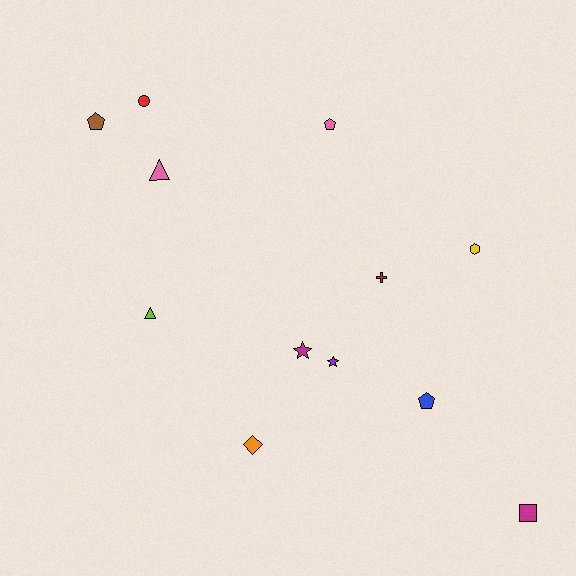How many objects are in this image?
There are 12 objects.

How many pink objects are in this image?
There are 2 pink objects.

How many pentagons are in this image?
There are 3 pentagons.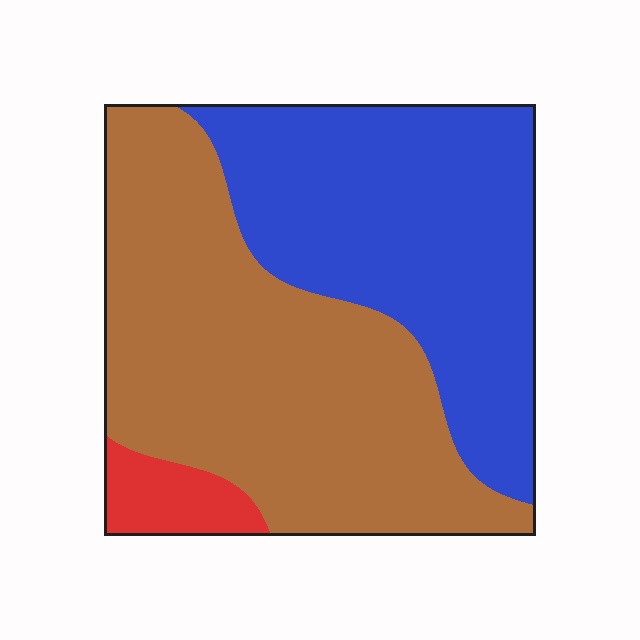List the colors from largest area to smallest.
From largest to smallest: brown, blue, red.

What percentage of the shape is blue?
Blue covers 42% of the shape.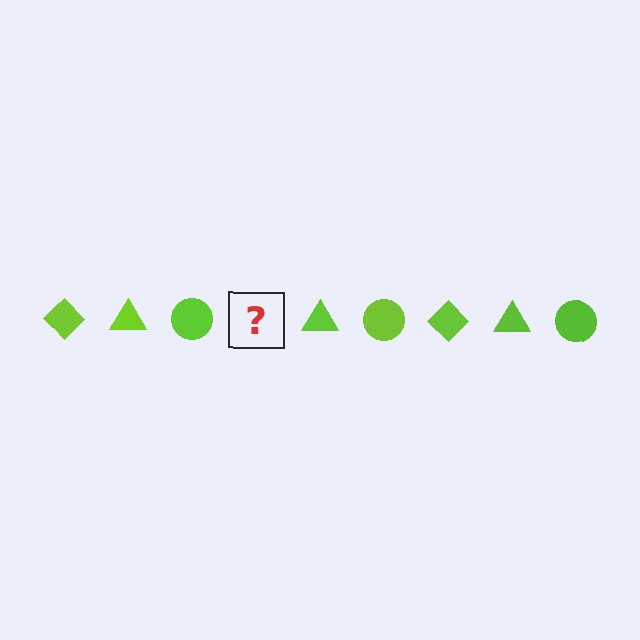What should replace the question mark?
The question mark should be replaced with a lime diamond.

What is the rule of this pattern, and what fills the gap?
The rule is that the pattern cycles through diamond, triangle, circle shapes in lime. The gap should be filled with a lime diamond.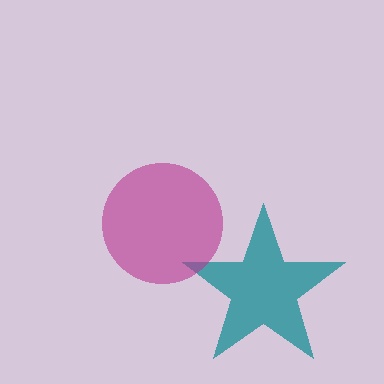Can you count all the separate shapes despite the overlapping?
Yes, there are 2 separate shapes.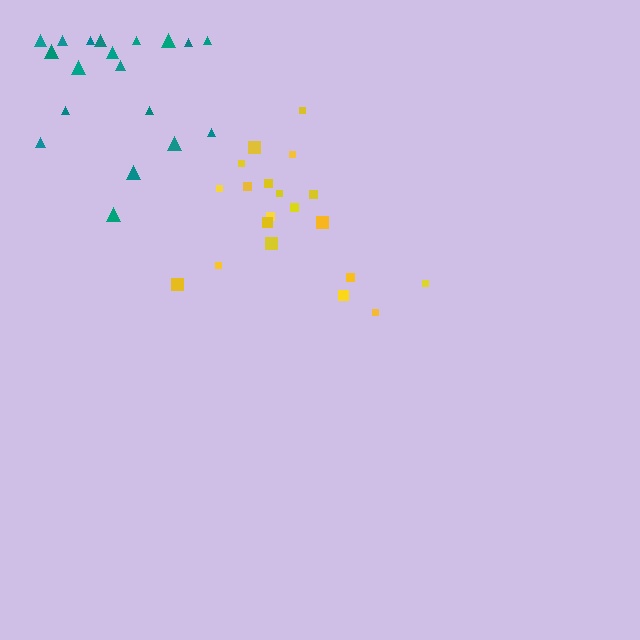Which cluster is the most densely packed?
Yellow.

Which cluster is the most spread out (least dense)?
Teal.